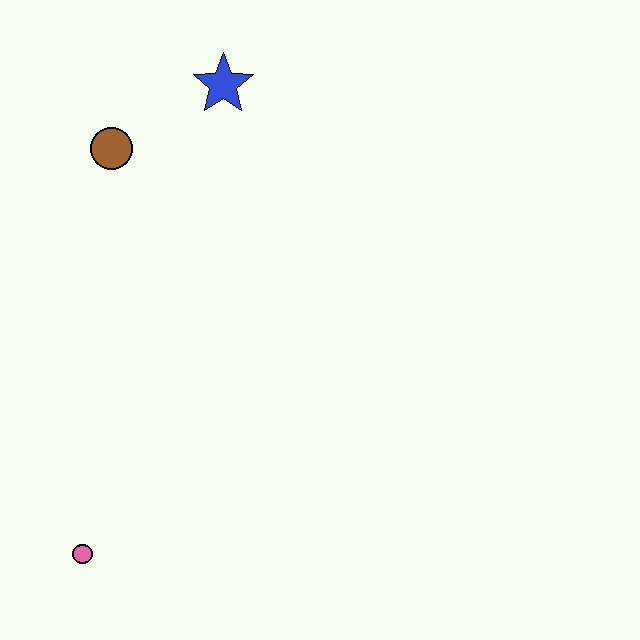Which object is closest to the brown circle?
The blue star is closest to the brown circle.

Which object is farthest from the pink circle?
The blue star is farthest from the pink circle.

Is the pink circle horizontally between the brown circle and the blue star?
No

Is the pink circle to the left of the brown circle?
Yes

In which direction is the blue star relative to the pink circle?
The blue star is above the pink circle.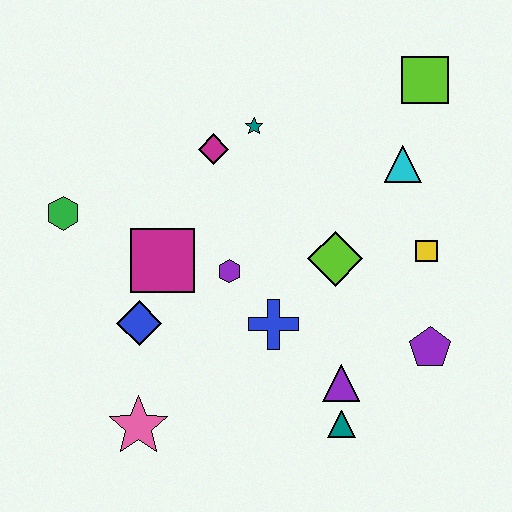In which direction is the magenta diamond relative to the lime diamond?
The magenta diamond is to the left of the lime diamond.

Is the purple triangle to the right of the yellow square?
No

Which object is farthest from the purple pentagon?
The green hexagon is farthest from the purple pentagon.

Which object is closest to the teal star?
The magenta diamond is closest to the teal star.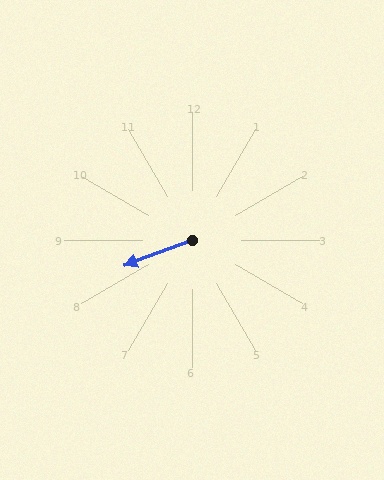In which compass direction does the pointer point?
West.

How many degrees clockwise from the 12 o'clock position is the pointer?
Approximately 249 degrees.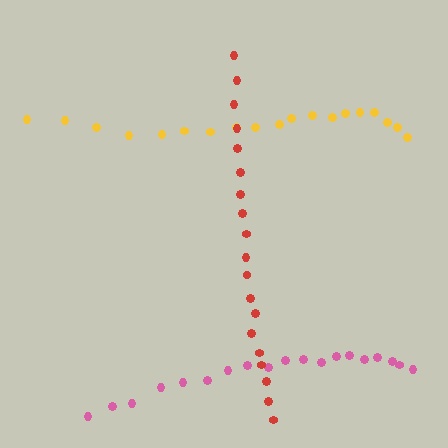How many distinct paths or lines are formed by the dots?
There are 3 distinct paths.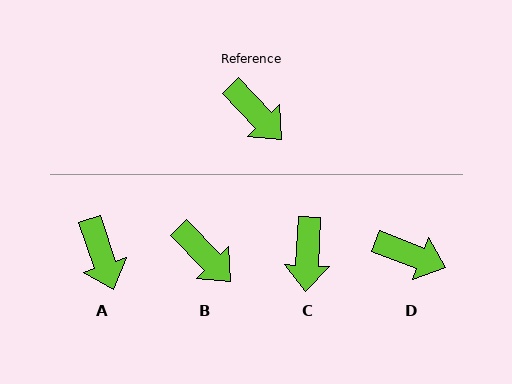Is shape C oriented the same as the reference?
No, it is off by about 47 degrees.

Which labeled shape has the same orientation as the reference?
B.